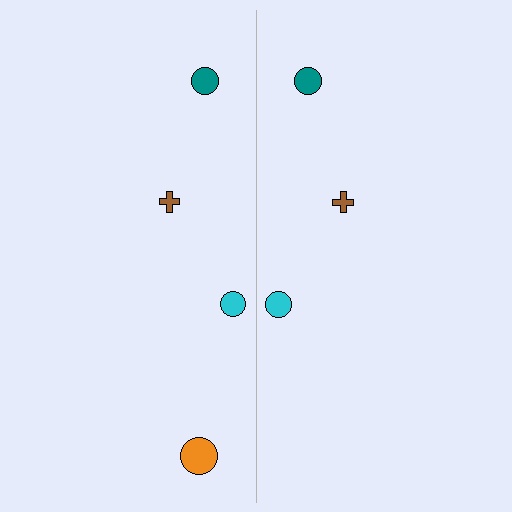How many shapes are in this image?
There are 7 shapes in this image.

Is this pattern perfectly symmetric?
No, the pattern is not perfectly symmetric. A orange circle is missing from the right side.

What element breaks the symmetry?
A orange circle is missing from the right side.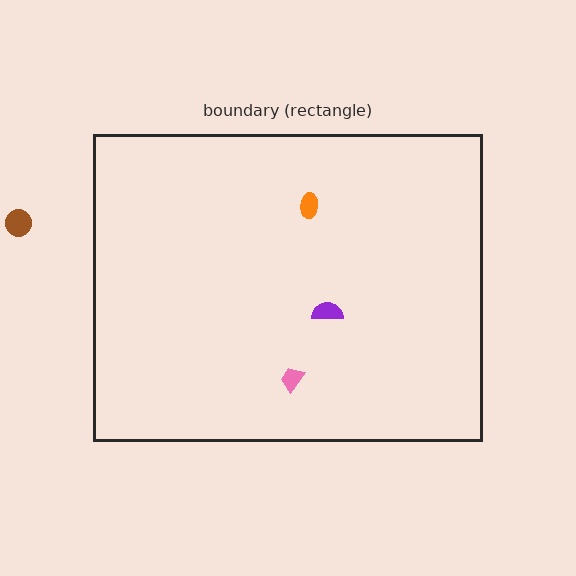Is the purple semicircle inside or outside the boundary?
Inside.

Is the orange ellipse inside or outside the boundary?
Inside.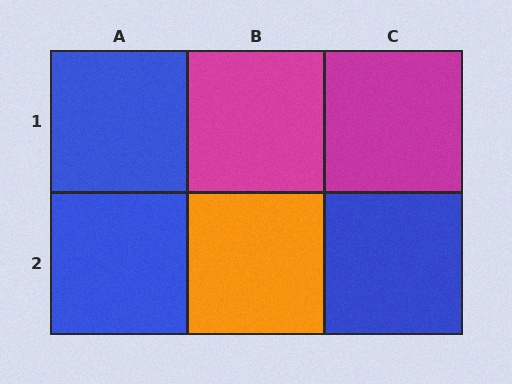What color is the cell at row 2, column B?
Orange.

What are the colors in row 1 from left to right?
Blue, magenta, magenta.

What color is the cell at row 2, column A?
Blue.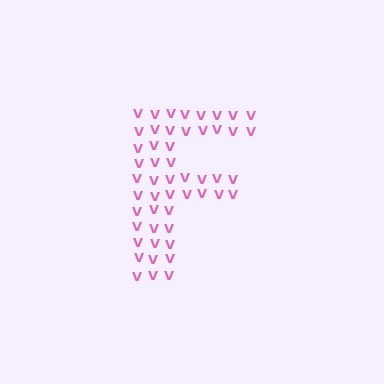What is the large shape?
The large shape is the letter F.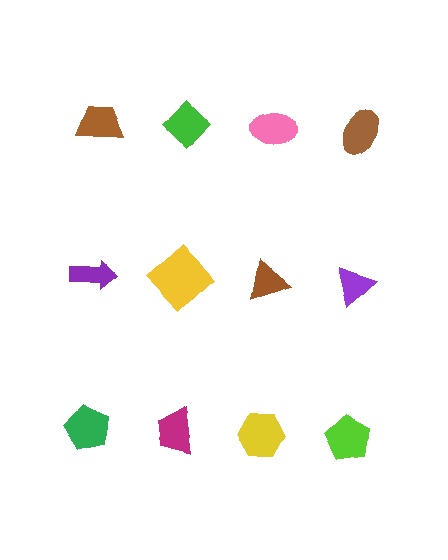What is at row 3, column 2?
A magenta trapezoid.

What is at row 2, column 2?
A yellow diamond.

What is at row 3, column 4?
A lime pentagon.